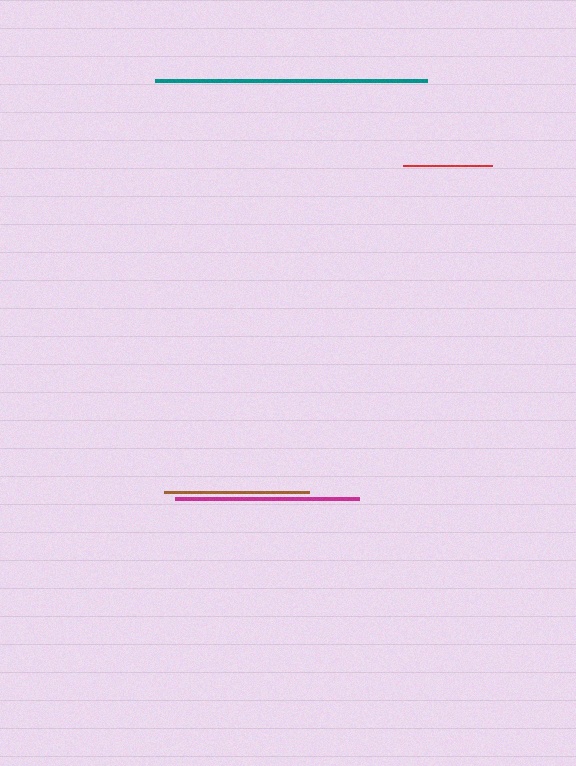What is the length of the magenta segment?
The magenta segment is approximately 183 pixels long.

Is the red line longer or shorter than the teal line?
The teal line is longer than the red line.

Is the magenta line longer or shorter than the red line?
The magenta line is longer than the red line.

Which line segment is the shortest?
The red line is the shortest at approximately 89 pixels.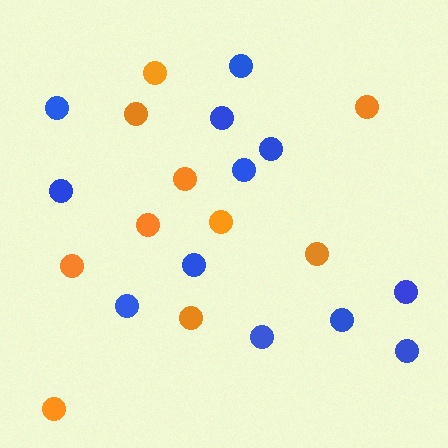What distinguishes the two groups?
There are 2 groups: one group of orange circles (10) and one group of blue circles (12).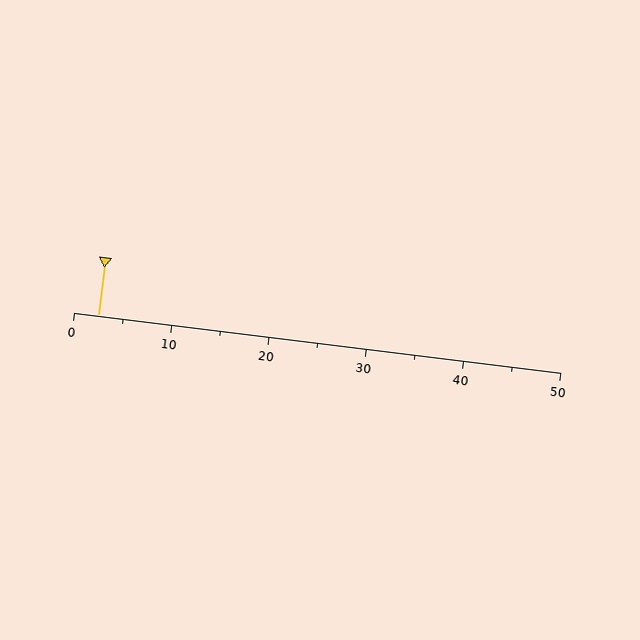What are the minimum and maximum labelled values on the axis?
The axis runs from 0 to 50.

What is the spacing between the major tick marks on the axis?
The major ticks are spaced 10 apart.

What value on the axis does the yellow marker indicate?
The marker indicates approximately 2.5.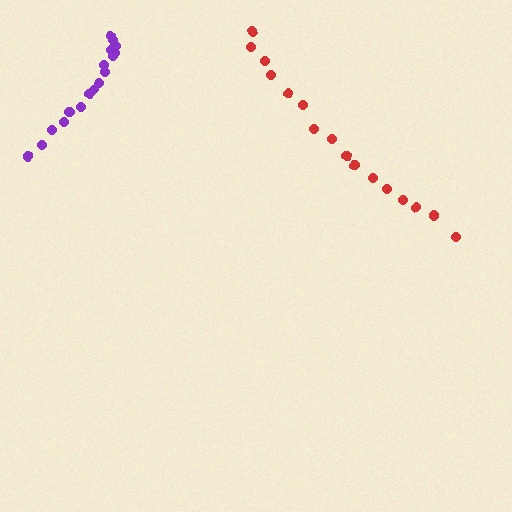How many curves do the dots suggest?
There are 2 distinct paths.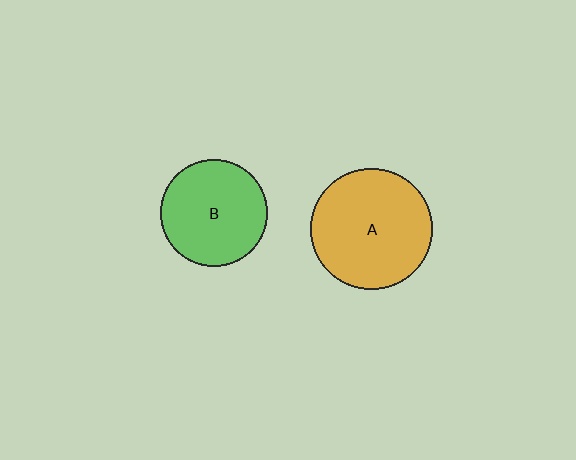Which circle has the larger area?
Circle A (orange).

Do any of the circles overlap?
No, none of the circles overlap.